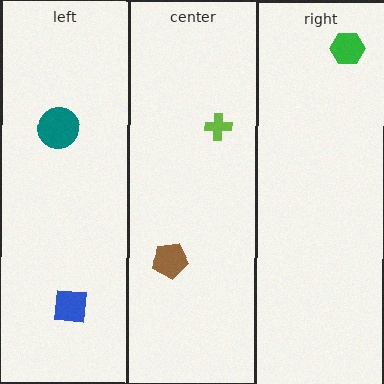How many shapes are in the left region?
2.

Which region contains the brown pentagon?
The center region.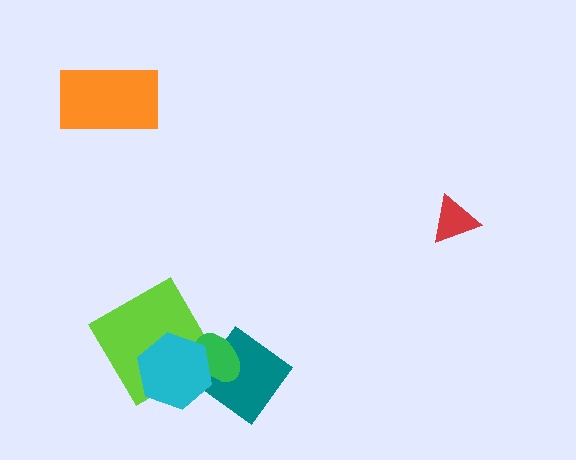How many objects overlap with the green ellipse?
3 objects overlap with the green ellipse.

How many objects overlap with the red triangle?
0 objects overlap with the red triangle.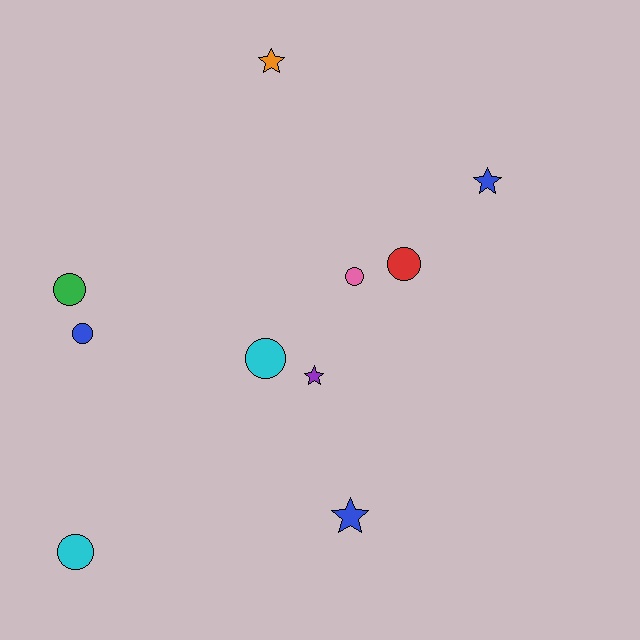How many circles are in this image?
There are 6 circles.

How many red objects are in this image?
There is 1 red object.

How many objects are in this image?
There are 10 objects.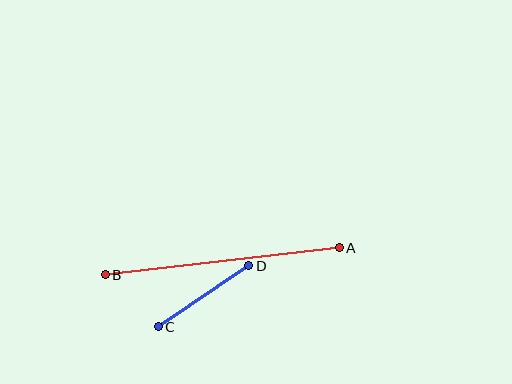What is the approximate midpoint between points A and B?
The midpoint is at approximately (222, 261) pixels.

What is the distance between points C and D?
The distance is approximately 109 pixels.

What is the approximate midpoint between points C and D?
The midpoint is at approximately (204, 296) pixels.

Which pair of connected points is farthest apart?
Points A and B are farthest apart.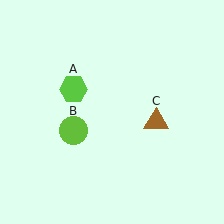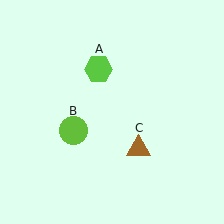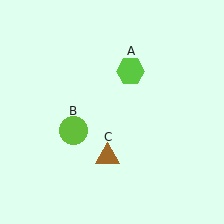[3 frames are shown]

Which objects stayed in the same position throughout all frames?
Lime circle (object B) remained stationary.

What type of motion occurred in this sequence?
The lime hexagon (object A), brown triangle (object C) rotated clockwise around the center of the scene.